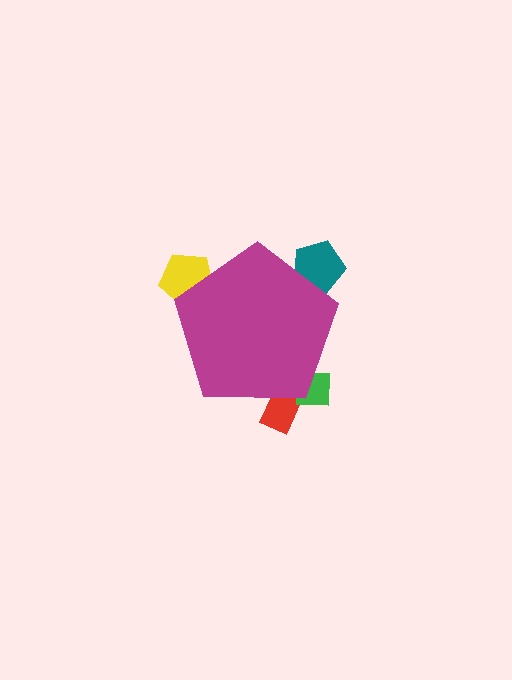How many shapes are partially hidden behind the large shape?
4 shapes are partially hidden.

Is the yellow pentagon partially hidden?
Yes, the yellow pentagon is partially hidden behind the magenta pentagon.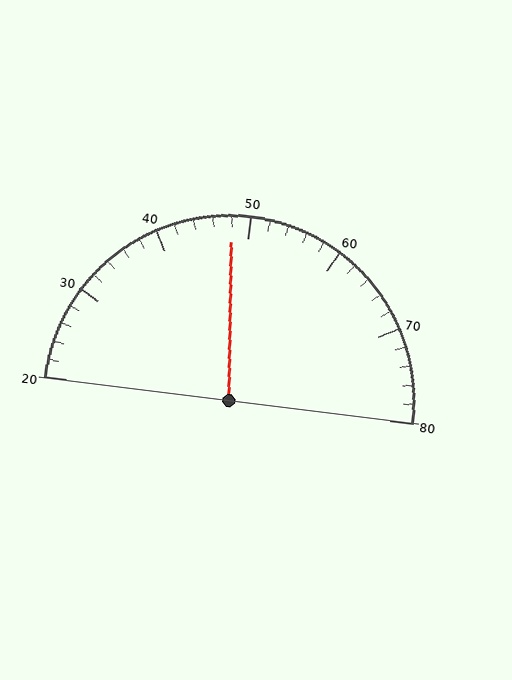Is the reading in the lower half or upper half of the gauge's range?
The reading is in the lower half of the range (20 to 80).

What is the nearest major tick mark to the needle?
The nearest major tick mark is 50.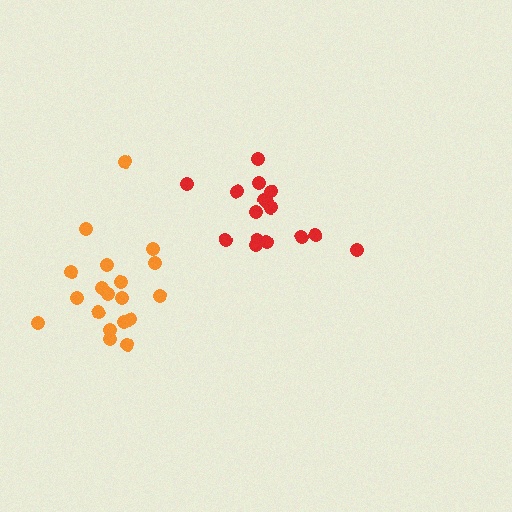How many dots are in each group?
Group 1: 16 dots, Group 2: 19 dots (35 total).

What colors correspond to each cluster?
The clusters are colored: red, orange.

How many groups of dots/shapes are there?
There are 2 groups.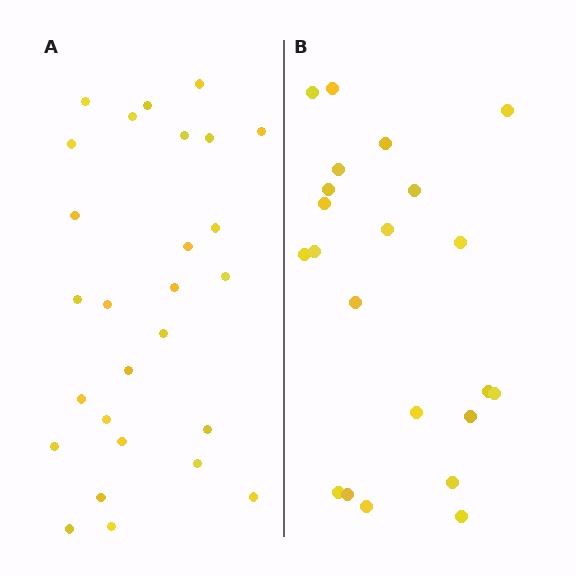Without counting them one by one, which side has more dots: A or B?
Region A (the left region) has more dots.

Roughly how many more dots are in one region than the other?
Region A has about 5 more dots than region B.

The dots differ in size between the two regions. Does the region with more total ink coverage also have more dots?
No. Region B has more total ink coverage because its dots are larger, but region A actually contains more individual dots. Total area can be misleading — the number of items is what matters here.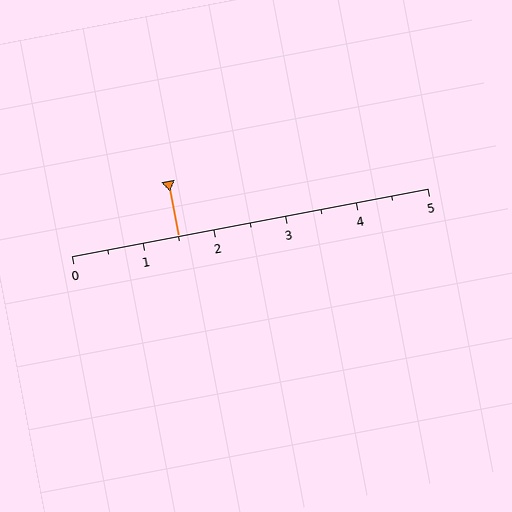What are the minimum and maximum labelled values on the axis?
The axis runs from 0 to 5.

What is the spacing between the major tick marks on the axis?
The major ticks are spaced 1 apart.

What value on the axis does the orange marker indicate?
The marker indicates approximately 1.5.